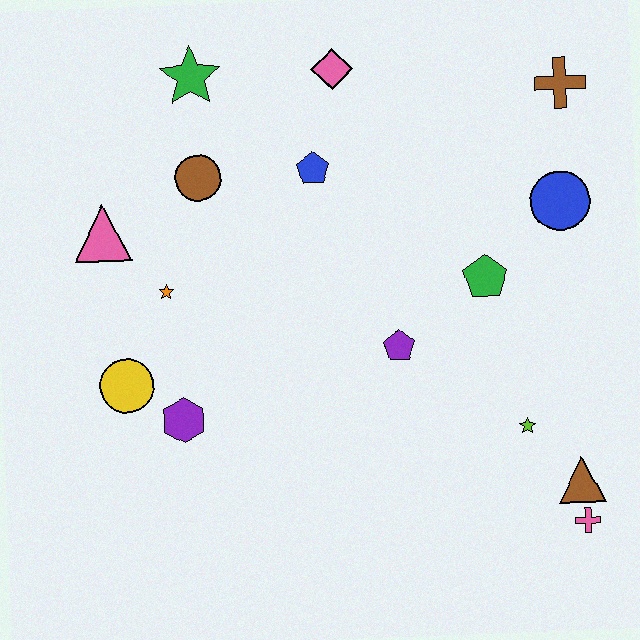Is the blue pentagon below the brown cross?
Yes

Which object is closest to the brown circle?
The green star is closest to the brown circle.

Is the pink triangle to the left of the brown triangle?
Yes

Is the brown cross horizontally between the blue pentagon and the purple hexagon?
No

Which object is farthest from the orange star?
The pink cross is farthest from the orange star.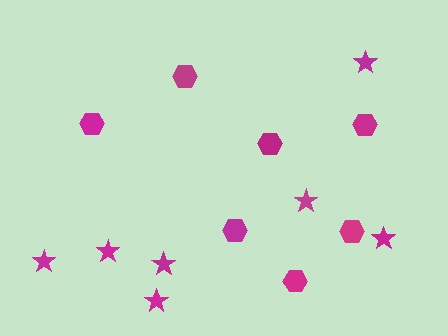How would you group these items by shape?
There are 2 groups: one group of stars (7) and one group of hexagons (7).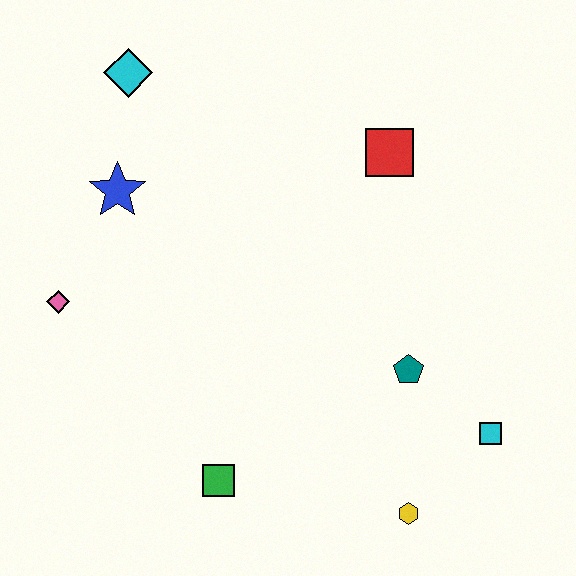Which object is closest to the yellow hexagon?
The cyan square is closest to the yellow hexagon.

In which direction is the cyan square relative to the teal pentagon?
The cyan square is to the right of the teal pentagon.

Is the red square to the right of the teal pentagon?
No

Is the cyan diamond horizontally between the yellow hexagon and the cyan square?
No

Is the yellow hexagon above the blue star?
No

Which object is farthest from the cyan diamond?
The yellow hexagon is farthest from the cyan diamond.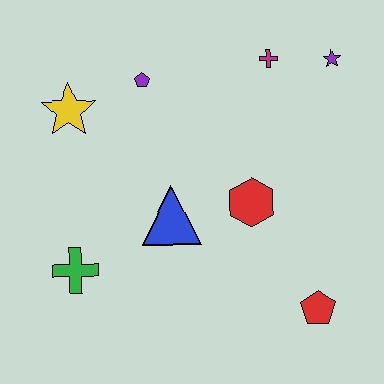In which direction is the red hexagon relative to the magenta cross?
The red hexagon is below the magenta cross.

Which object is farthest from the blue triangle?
The purple star is farthest from the blue triangle.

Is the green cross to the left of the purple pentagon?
Yes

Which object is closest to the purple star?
The magenta cross is closest to the purple star.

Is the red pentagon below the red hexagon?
Yes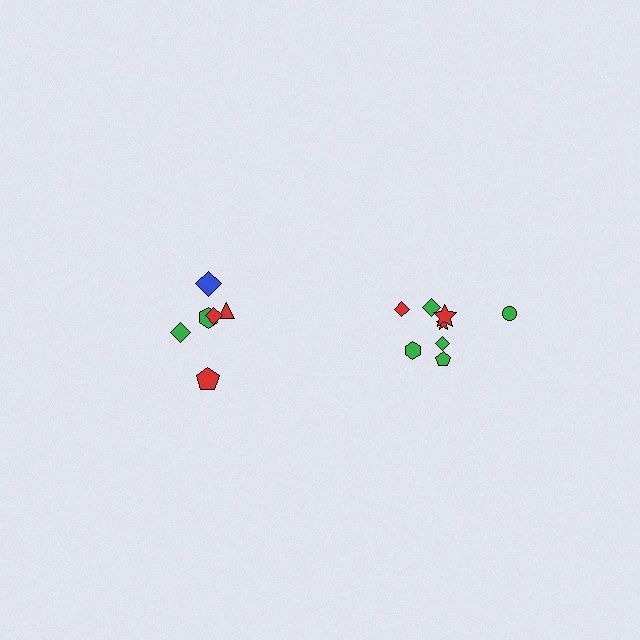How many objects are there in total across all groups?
There are 14 objects.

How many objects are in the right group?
There are 8 objects.